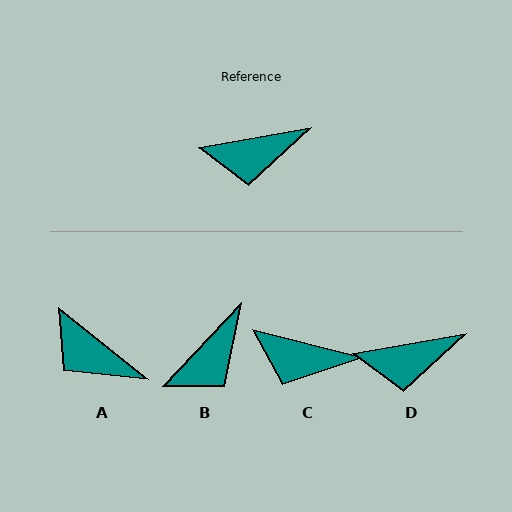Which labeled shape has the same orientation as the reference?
D.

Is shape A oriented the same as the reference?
No, it is off by about 49 degrees.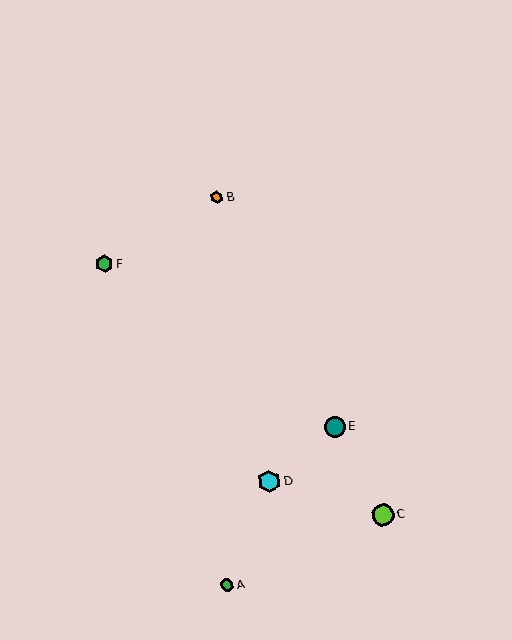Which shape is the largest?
The cyan hexagon (labeled D) is the largest.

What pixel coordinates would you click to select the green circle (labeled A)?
Click at (227, 585) to select the green circle A.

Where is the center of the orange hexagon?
The center of the orange hexagon is at (217, 197).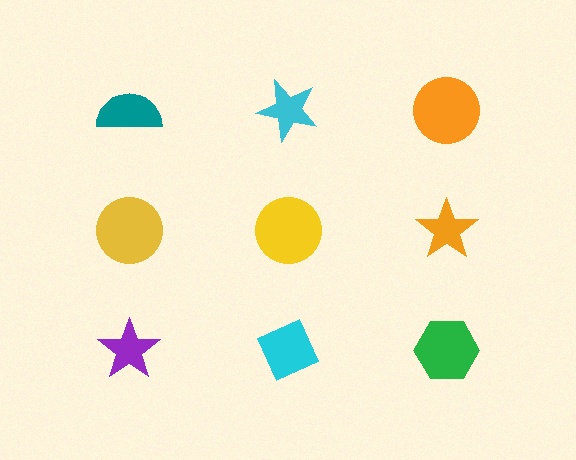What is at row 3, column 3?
A green hexagon.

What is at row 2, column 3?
An orange star.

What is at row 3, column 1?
A purple star.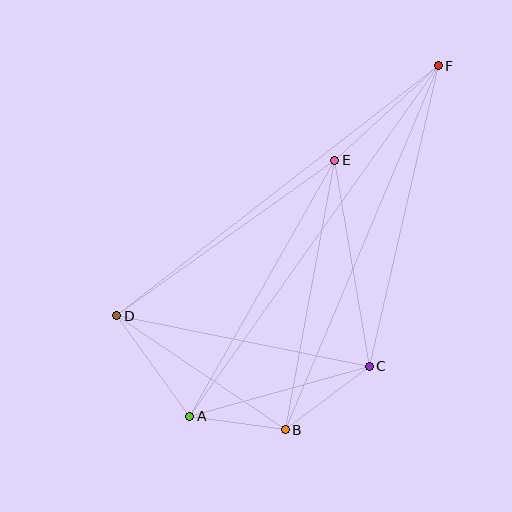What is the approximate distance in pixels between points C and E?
The distance between C and E is approximately 209 pixels.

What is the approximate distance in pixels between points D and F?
The distance between D and F is approximately 407 pixels.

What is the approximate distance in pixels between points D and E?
The distance between D and E is approximately 268 pixels.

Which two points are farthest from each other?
Points A and F are farthest from each other.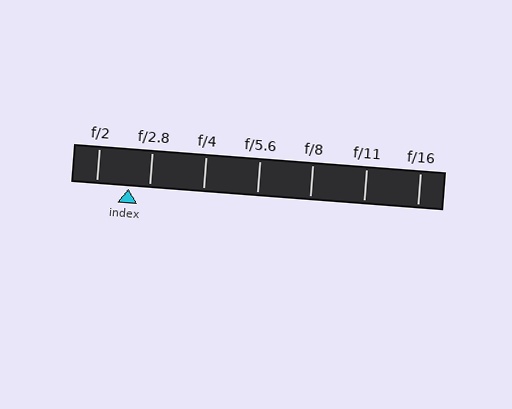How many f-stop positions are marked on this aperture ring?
There are 7 f-stop positions marked.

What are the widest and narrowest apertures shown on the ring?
The widest aperture shown is f/2 and the narrowest is f/16.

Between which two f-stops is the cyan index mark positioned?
The index mark is between f/2 and f/2.8.